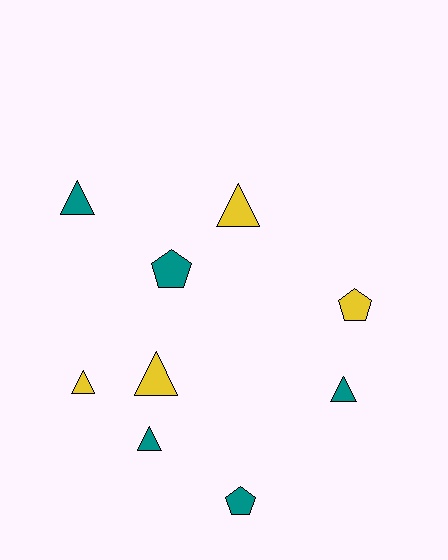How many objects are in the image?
There are 9 objects.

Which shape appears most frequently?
Triangle, with 6 objects.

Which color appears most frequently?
Teal, with 5 objects.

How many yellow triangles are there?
There are 3 yellow triangles.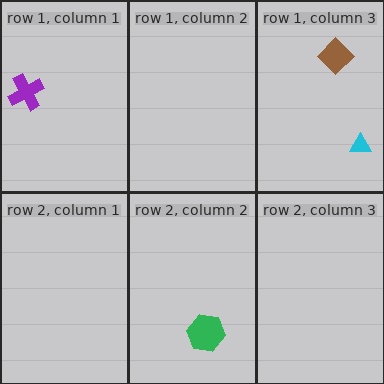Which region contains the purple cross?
The row 1, column 1 region.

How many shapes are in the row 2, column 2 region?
1.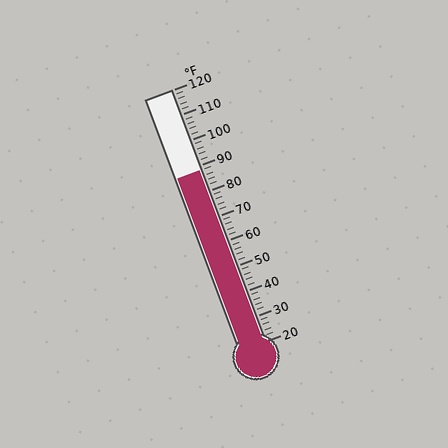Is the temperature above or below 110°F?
The temperature is below 110°F.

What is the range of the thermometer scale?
The thermometer scale ranges from 20°F to 120°F.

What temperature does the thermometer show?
The thermometer shows approximately 88°F.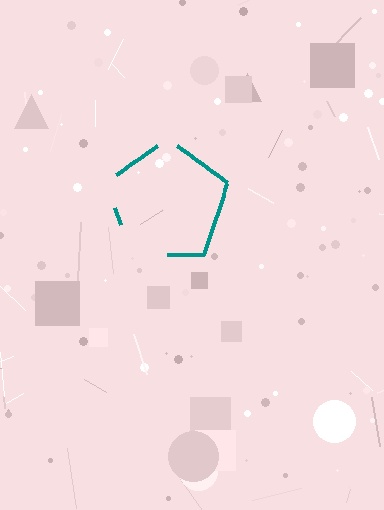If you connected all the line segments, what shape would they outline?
They would outline a pentagon.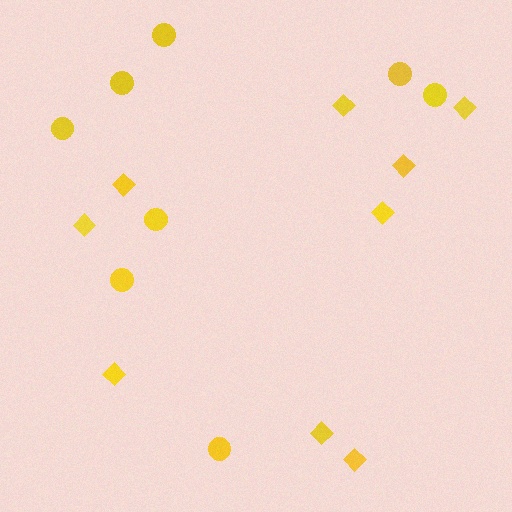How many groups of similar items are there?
There are 2 groups: one group of circles (8) and one group of diamonds (9).